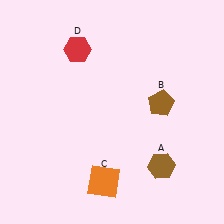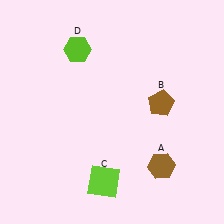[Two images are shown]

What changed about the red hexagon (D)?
In Image 1, D is red. In Image 2, it changed to lime.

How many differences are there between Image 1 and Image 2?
There are 2 differences between the two images.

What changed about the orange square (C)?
In Image 1, C is orange. In Image 2, it changed to lime.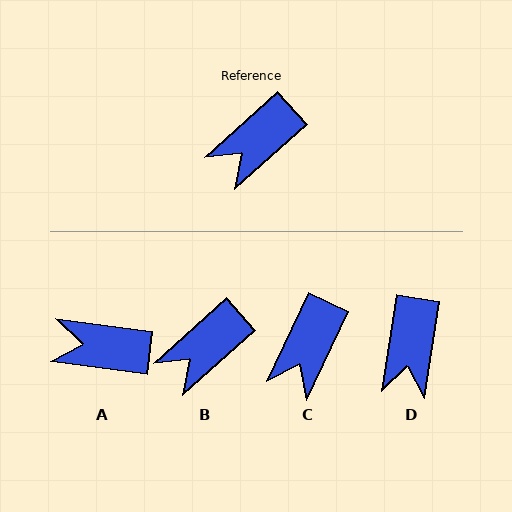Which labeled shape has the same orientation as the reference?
B.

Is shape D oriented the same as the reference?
No, it is off by about 39 degrees.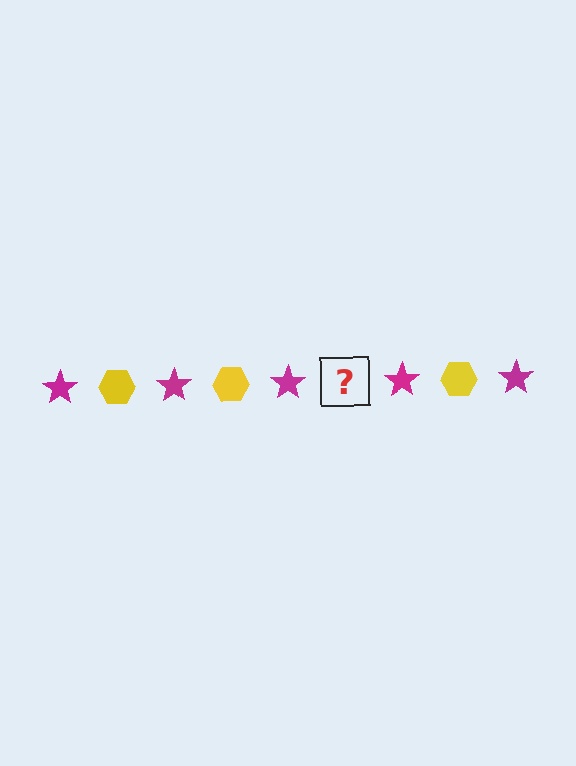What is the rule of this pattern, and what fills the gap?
The rule is that the pattern alternates between magenta star and yellow hexagon. The gap should be filled with a yellow hexagon.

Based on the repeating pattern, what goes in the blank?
The blank should be a yellow hexagon.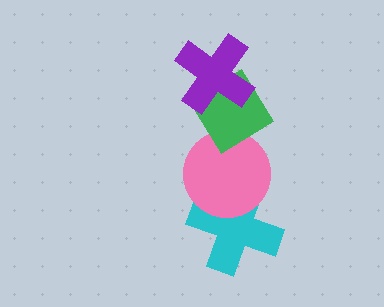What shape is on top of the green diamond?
The purple cross is on top of the green diamond.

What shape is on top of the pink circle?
The green diamond is on top of the pink circle.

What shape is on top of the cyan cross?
The pink circle is on top of the cyan cross.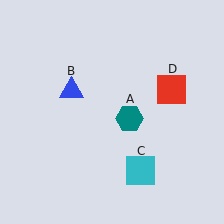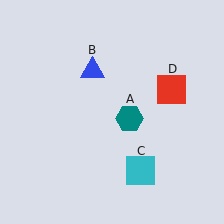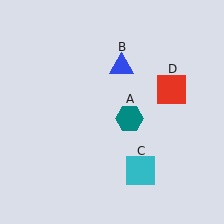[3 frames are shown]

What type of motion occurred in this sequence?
The blue triangle (object B) rotated clockwise around the center of the scene.